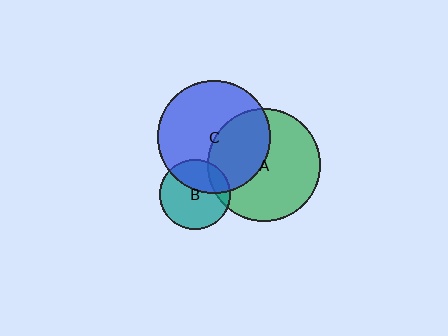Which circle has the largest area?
Circle A (green).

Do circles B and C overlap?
Yes.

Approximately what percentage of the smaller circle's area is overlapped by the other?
Approximately 35%.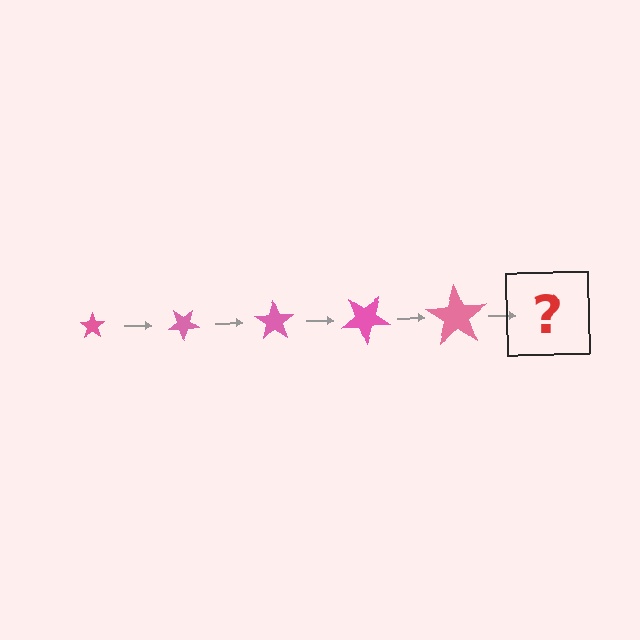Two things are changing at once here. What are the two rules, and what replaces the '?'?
The two rules are that the star grows larger each step and it rotates 35 degrees each step. The '?' should be a star, larger than the previous one and rotated 175 degrees from the start.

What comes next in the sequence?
The next element should be a star, larger than the previous one and rotated 175 degrees from the start.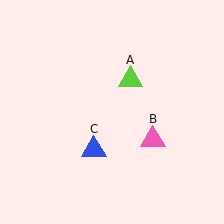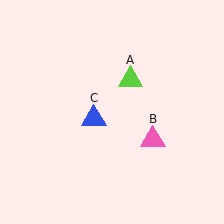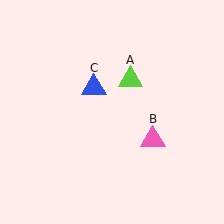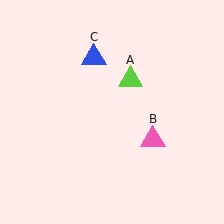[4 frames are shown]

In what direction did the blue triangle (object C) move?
The blue triangle (object C) moved up.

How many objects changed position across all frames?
1 object changed position: blue triangle (object C).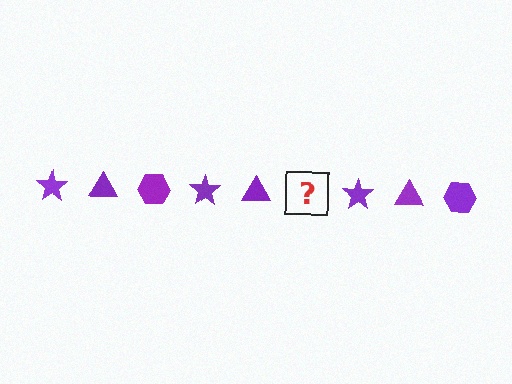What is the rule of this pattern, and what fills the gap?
The rule is that the pattern cycles through star, triangle, hexagon shapes in purple. The gap should be filled with a purple hexagon.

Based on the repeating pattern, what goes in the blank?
The blank should be a purple hexagon.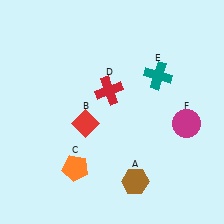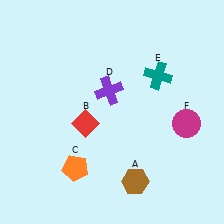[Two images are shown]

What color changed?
The cross (D) changed from red in Image 1 to purple in Image 2.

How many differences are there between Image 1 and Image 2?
There is 1 difference between the two images.